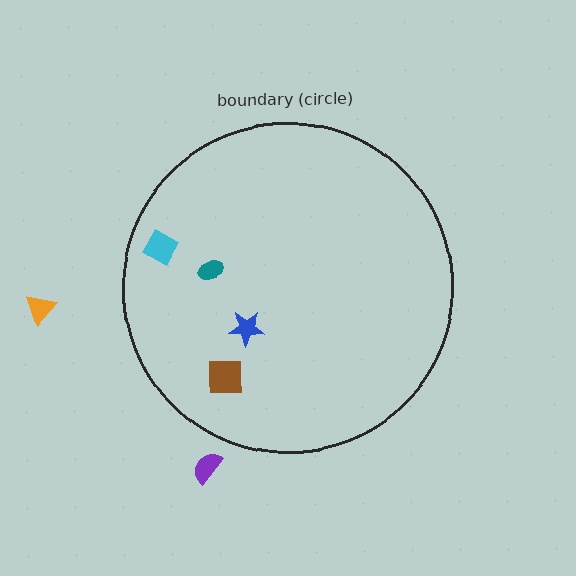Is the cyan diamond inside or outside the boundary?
Inside.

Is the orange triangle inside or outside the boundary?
Outside.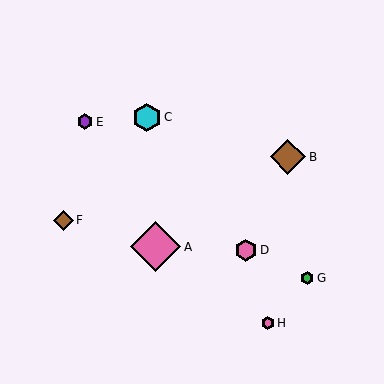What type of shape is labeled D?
Shape D is a pink hexagon.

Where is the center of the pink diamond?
The center of the pink diamond is at (155, 247).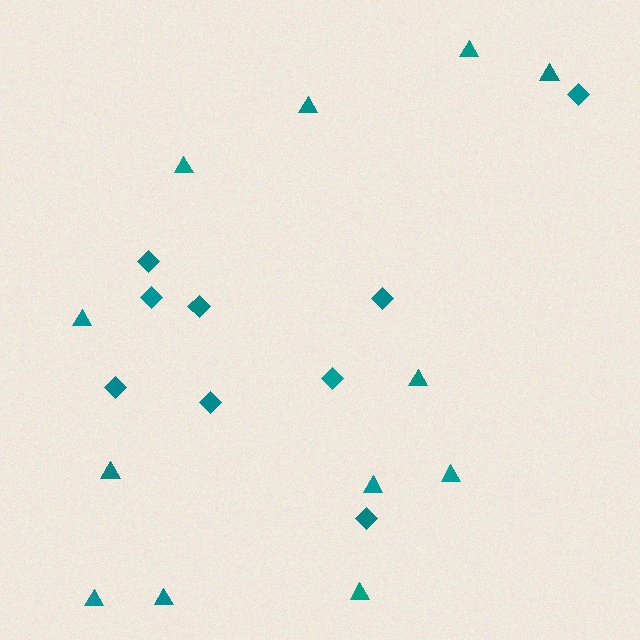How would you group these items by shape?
There are 2 groups: one group of diamonds (9) and one group of triangles (12).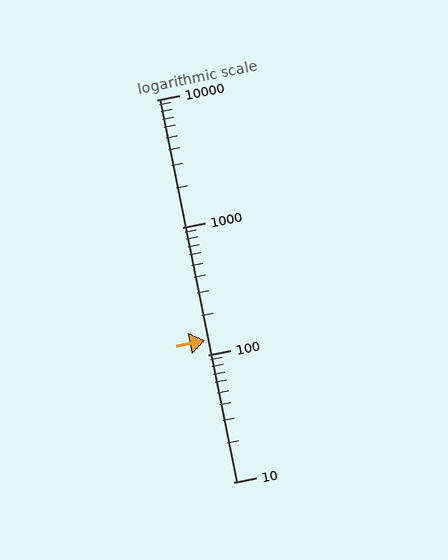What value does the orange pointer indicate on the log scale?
The pointer indicates approximately 130.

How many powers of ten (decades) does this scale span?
The scale spans 3 decades, from 10 to 10000.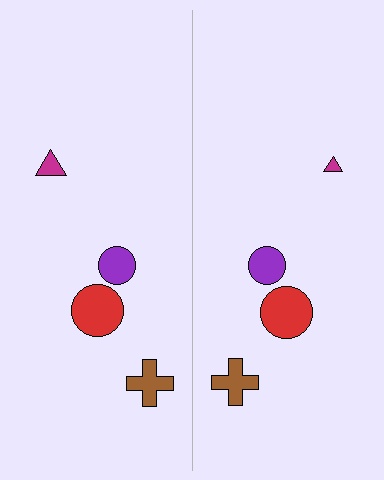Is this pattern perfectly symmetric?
No, the pattern is not perfectly symmetric. The magenta triangle on the right side has a different size than its mirror counterpart.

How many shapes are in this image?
There are 8 shapes in this image.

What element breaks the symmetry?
The magenta triangle on the right side has a different size than its mirror counterpart.